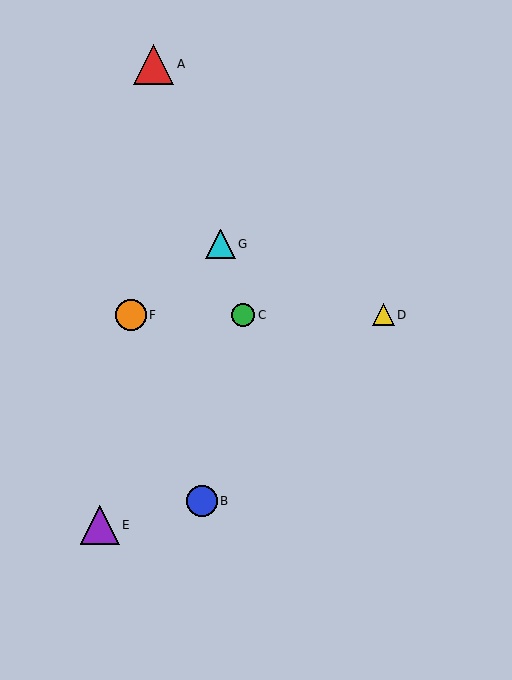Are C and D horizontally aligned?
Yes, both are at y≈315.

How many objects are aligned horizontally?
3 objects (C, D, F) are aligned horizontally.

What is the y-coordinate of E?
Object E is at y≈525.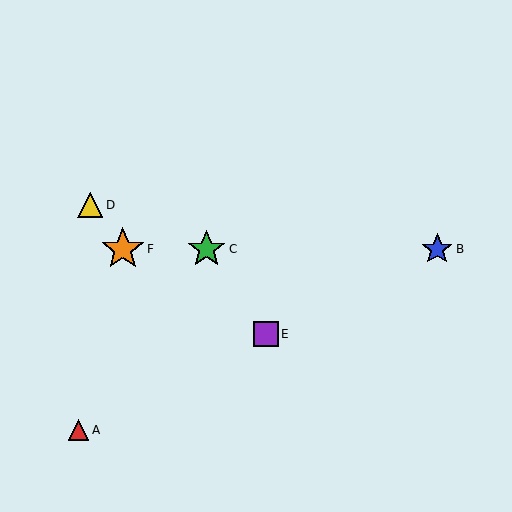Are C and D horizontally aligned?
No, C is at y≈249 and D is at y≈205.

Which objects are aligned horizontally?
Objects B, C, F are aligned horizontally.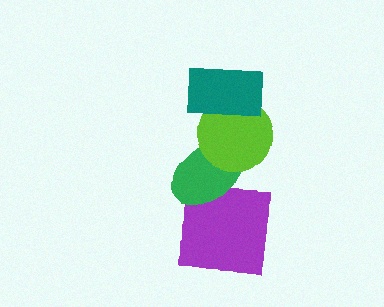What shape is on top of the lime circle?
The teal rectangle is on top of the lime circle.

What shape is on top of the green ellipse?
The lime circle is on top of the green ellipse.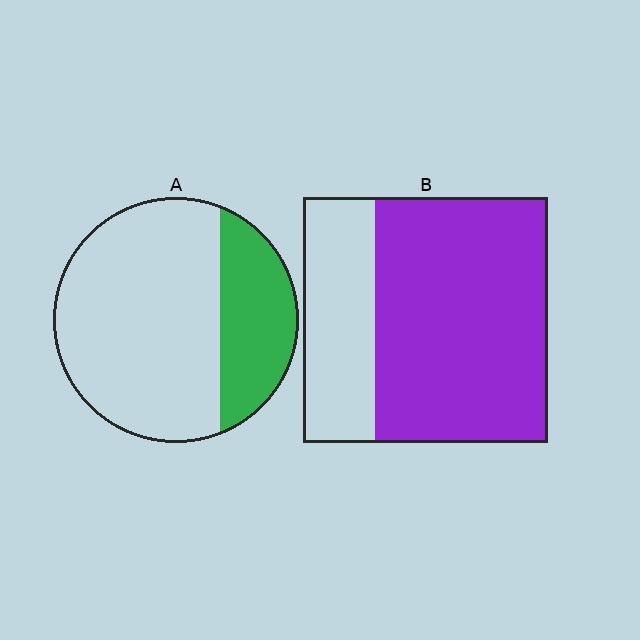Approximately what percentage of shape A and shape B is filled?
A is approximately 30% and B is approximately 70%.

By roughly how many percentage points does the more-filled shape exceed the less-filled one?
By roughly 45 percentage points (B over A).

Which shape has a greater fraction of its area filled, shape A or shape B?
Shape B.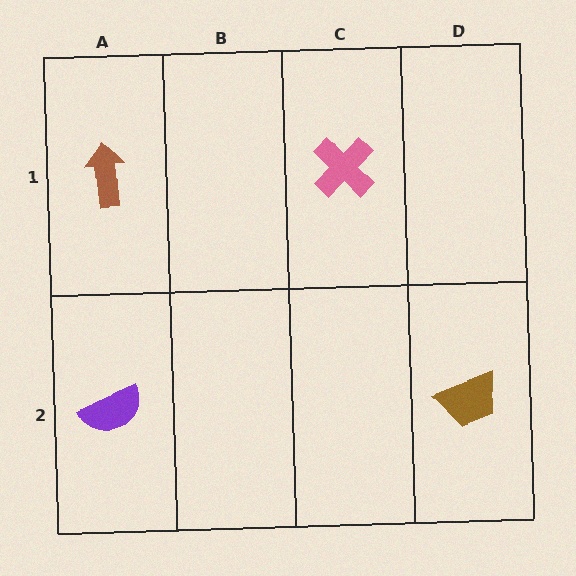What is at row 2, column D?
A brown trapezoid.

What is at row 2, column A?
A purple semicircle.